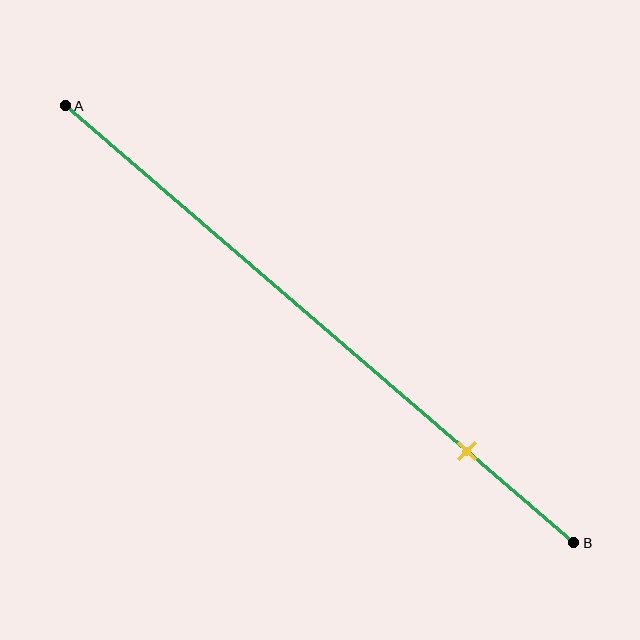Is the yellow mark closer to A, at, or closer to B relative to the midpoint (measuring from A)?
The yellow mark is closer to point B than the midpoint of segment AB.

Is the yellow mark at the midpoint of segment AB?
No, the mark is at about 80% from A, not at the 50% midpoint.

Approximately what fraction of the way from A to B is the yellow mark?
The yellow mark is approximately 80% of the way from A to B.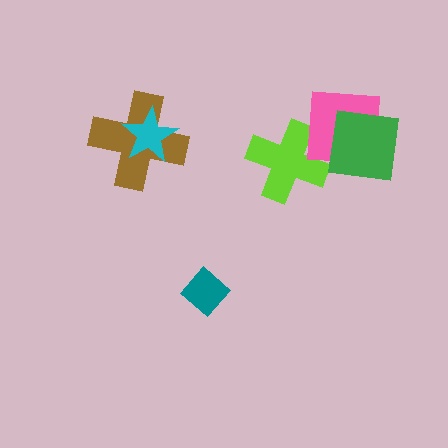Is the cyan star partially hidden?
No, no other shape covers it.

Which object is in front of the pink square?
The green square is in front of the pink square.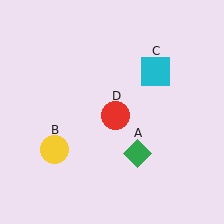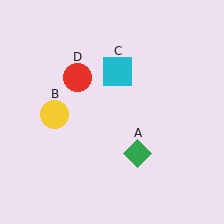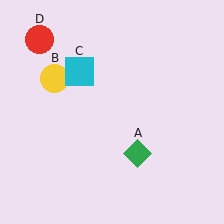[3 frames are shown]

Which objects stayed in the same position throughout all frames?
Green diamond (object A) remained stationary.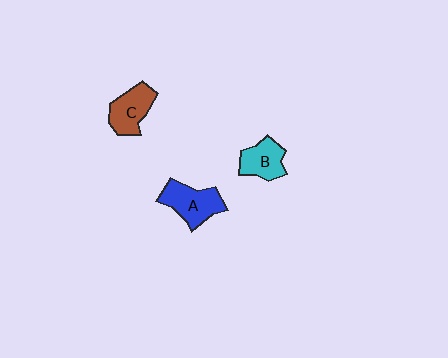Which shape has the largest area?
Shape A (blue).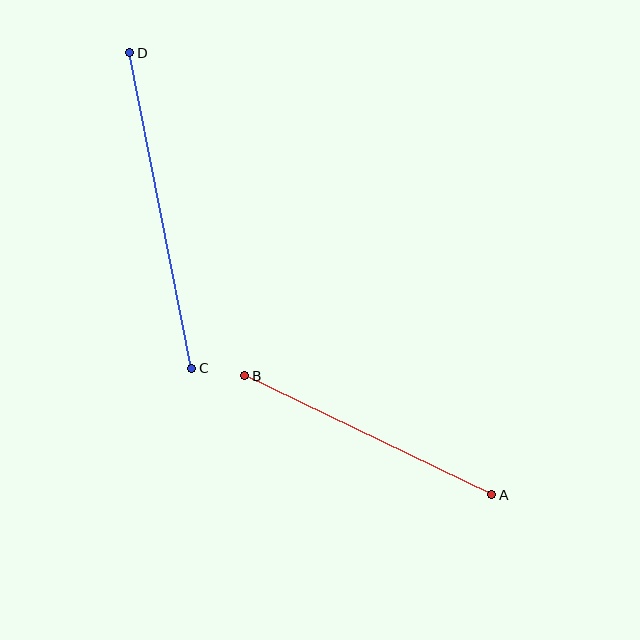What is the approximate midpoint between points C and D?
The midpoint is at approximately (161, 210) pixels.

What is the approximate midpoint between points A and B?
The midpoint is at approximately (368, 435) pixels.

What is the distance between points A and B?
The distance is approximately 274 pixels.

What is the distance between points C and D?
The distance is approximately 321 pixels.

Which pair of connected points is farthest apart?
Points C and D are farthest apart.